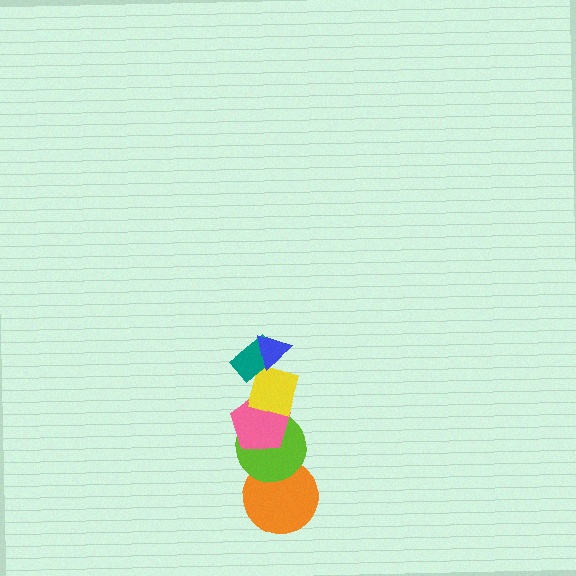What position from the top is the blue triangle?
The blue triangle is 1st from the top.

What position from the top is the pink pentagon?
The pink pentagon is 4th from the top.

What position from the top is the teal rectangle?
The teal rectangle is 2nd from the top.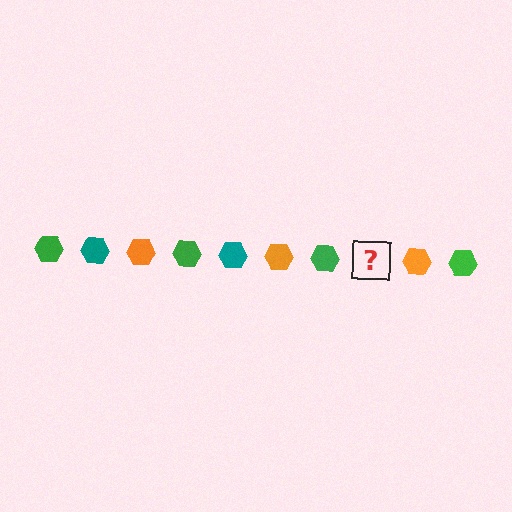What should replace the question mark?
The question mark should be replaced with a teal hexagon.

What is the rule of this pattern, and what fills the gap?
The rule is that the pattern cycles through green, teal, orange hexagons. The gap should be filled with a teal hexagon.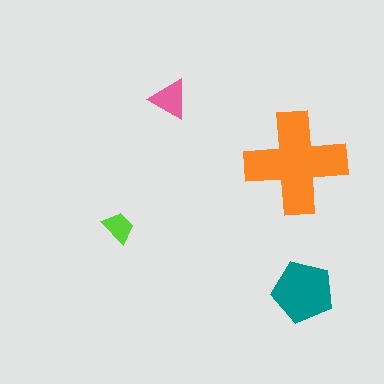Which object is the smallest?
The lime trapezoid.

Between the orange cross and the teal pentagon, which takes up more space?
The orange cross.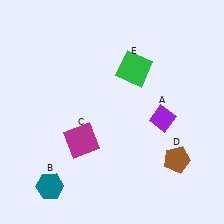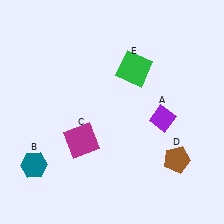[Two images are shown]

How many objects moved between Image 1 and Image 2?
1 object moved between the two images.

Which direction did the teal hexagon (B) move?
The teal hexagon (B) moved up.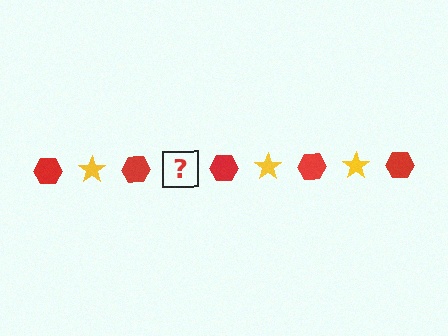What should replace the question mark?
The question mark should be replaced with a yellow star.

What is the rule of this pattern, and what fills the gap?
The rule is that the pattern alternates between red hexagon and yellow star. The gap should be filled with a yellow star.